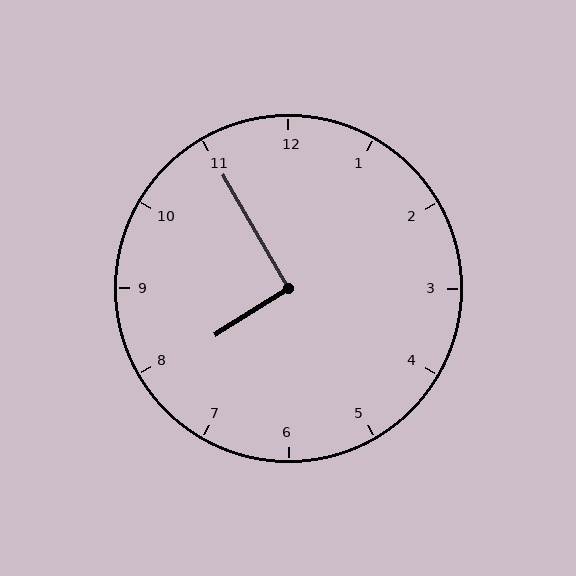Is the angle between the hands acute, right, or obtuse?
It is right.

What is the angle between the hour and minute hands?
Approximately 92 degrees.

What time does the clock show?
7:55.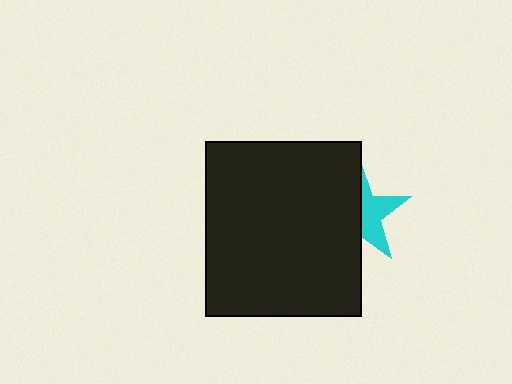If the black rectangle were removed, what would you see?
You would see the complete cyan star.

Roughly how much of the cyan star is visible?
About half of it is visible (roughly 46%).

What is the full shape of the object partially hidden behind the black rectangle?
The partially hidden object is a cyan star.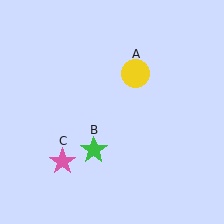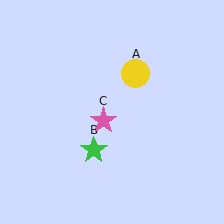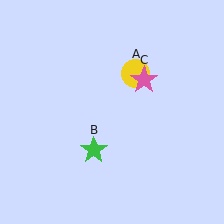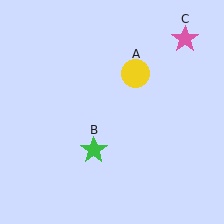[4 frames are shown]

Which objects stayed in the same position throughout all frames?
Yellow circle (object A) and green star (object B) remained stationary.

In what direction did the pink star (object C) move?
The pink star (object C) moved up and to the right.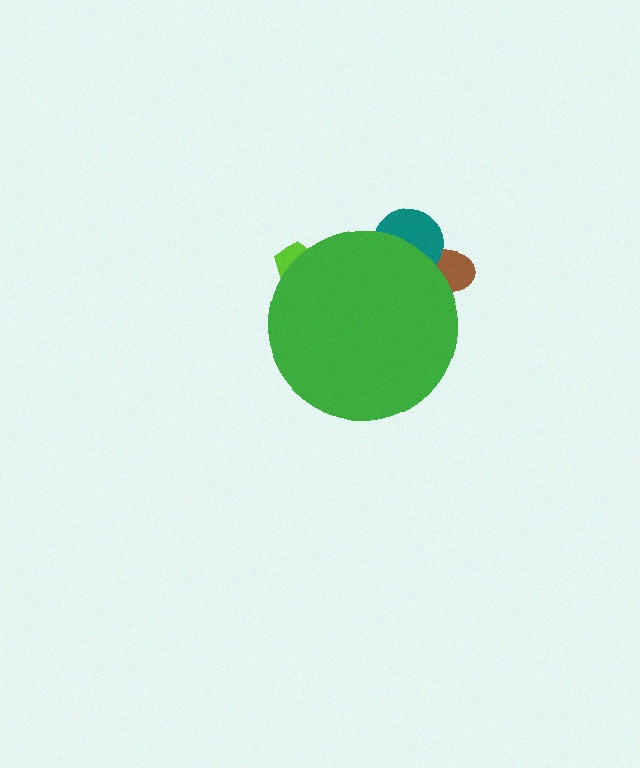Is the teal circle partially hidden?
Yes, the teal circle is partially hidden behind the green circle.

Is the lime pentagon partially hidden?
Yes, the lime pentagon is partially hidden behind the green circle.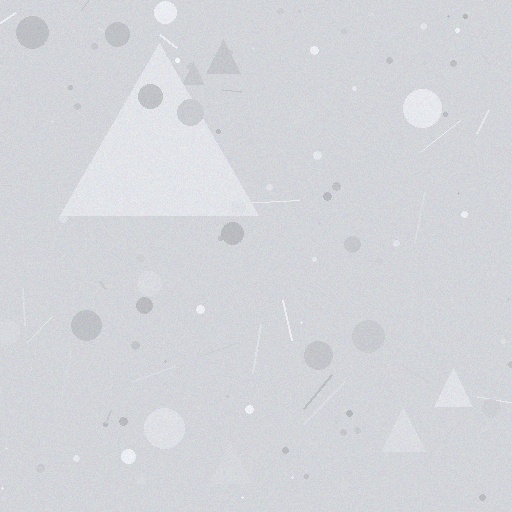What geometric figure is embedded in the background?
A triangle is embedded in the background.